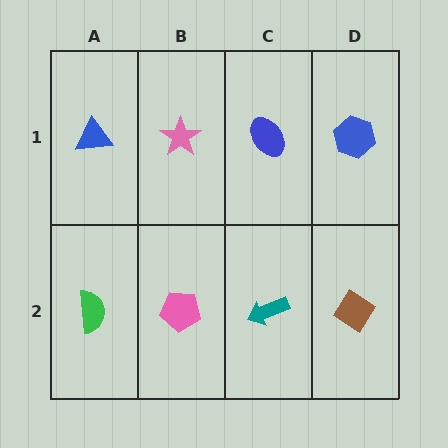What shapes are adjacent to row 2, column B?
A pink star (row 1, column B), a green semicircle (row 2, column A), a teal arrow (row 2, column C).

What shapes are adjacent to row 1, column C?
A teal arrow (row 2, column C), a pink star (row 1, column B), a blue hexagon (row 1, column D).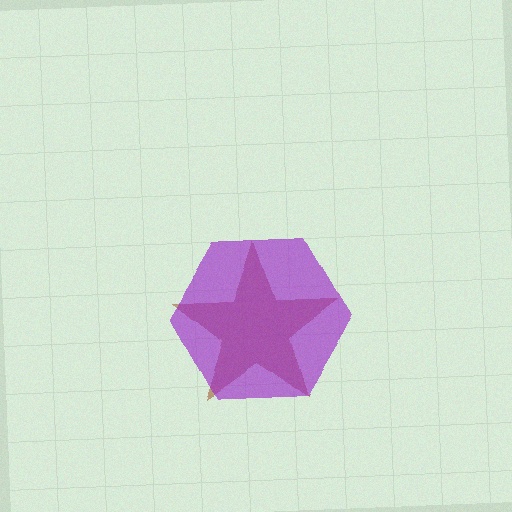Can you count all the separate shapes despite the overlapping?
Yes, there are 2 separate shapes.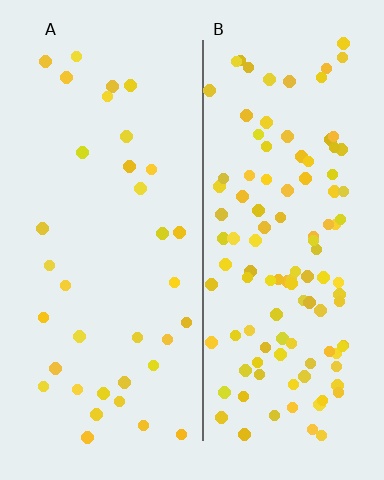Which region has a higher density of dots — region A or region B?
B (the right).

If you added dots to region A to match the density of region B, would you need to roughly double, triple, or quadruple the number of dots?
Approximately triple.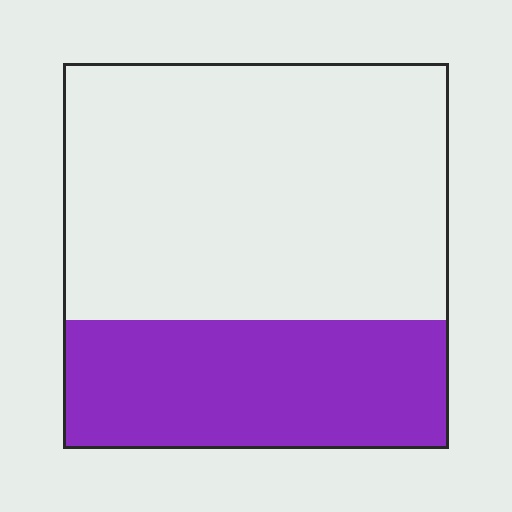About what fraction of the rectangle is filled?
About one third (1/3).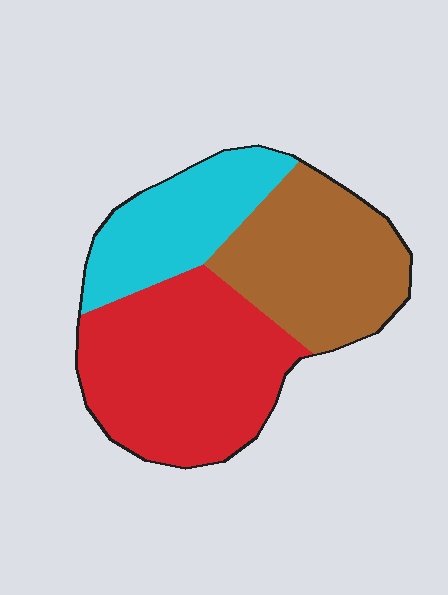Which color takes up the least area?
Cyan, at roughly 25%.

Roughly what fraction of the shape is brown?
Brown takes up between a quarter and a half of the shape.